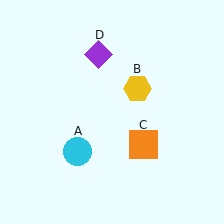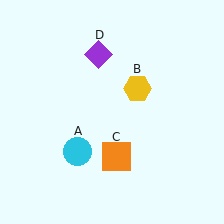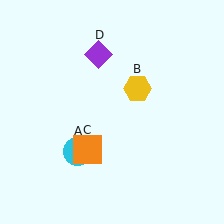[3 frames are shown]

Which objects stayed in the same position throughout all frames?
Cyan circle (object A) and yellow hexagon (object B) and purple diamond (object D) remained stationary.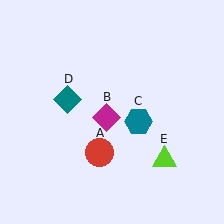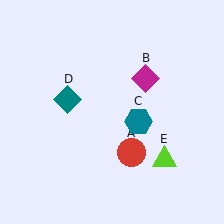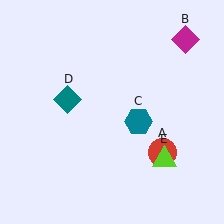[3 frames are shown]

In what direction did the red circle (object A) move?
The red circle (object A) moved right.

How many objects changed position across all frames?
2 objects changed position: red circle (object A), magenta diamond (object B).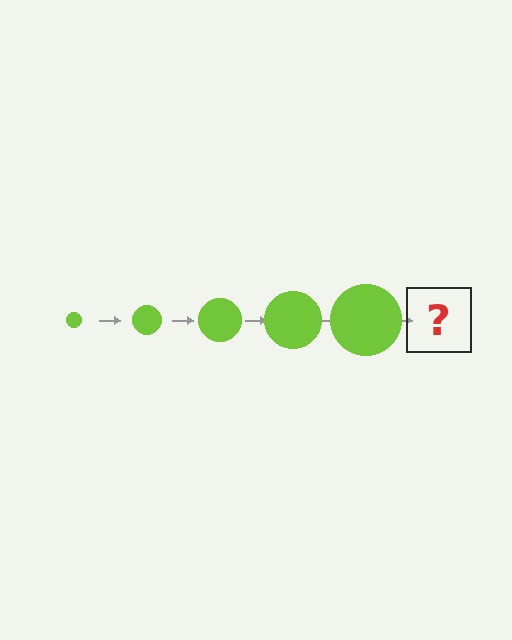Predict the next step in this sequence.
The next step is a lime circle, larger than the previous one.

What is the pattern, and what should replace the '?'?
The pattern is that the circle gets progressively larger each step. The '?' should be a lime circle, larger than the previous one.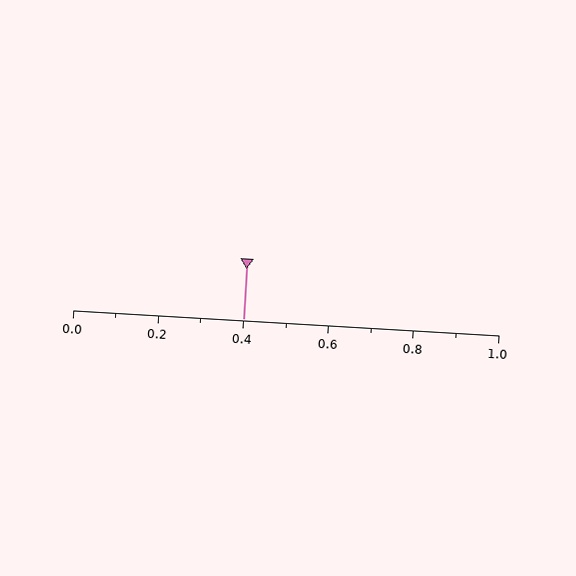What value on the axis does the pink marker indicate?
The marker indicates approximately 0.4.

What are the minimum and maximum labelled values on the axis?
The axis runs from 0.0 to 1.0.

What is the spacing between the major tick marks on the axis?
The major ticks are spaced 0.2 apart.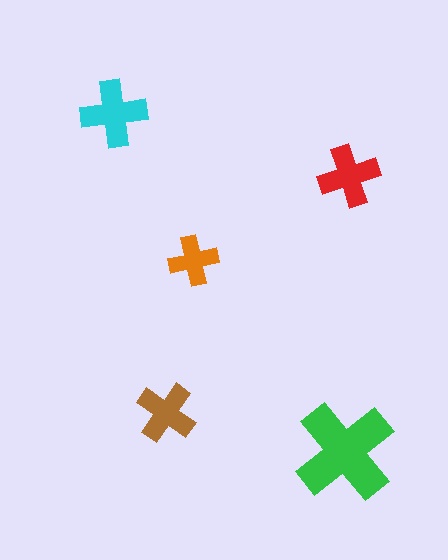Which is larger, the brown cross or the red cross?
The red one.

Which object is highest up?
The cyan cross is topmost.